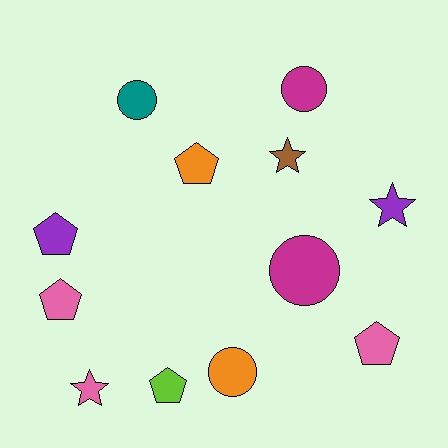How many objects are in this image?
There are 12 objects.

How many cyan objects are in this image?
There are no cyan objects.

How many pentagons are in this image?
There are 5 pentagons.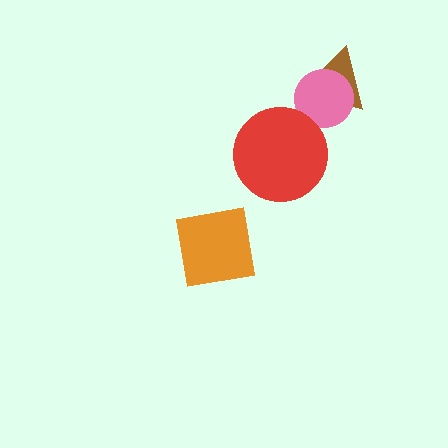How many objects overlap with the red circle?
0 objects overlap with the red circle.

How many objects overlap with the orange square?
0 objects overlap with the orange square.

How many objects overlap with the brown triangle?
1 object overlaps with the brown triangle.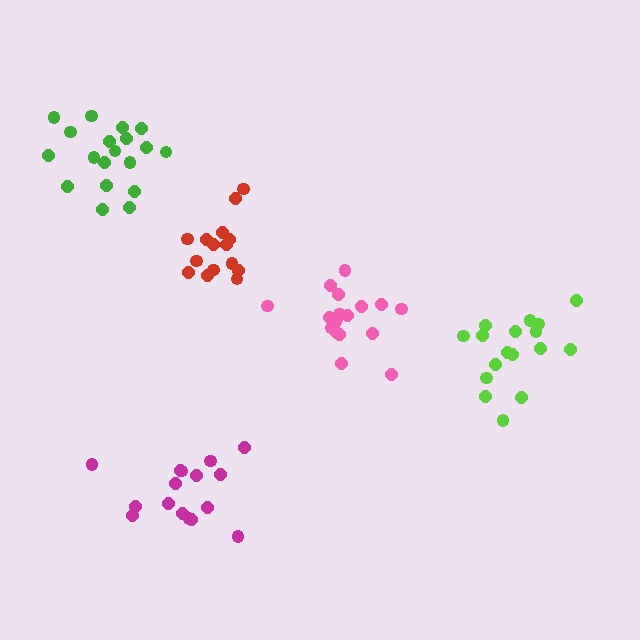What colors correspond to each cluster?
The clusters are colored: magenta, red, lime, green, pink.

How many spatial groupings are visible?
There are 5 spatial groupings.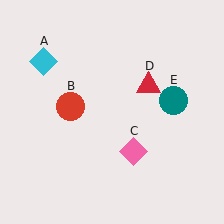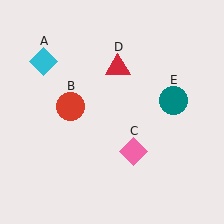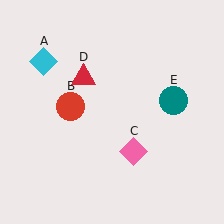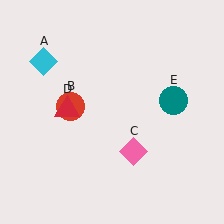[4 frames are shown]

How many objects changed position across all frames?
1 object changed position: red triangle (object D).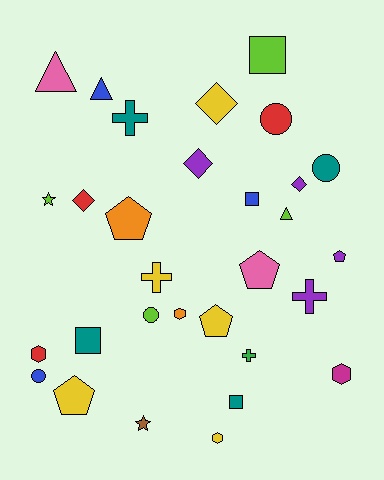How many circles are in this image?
There are 4 circles.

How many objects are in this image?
There are 30 objects.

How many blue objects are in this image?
There are 3 blue objects.